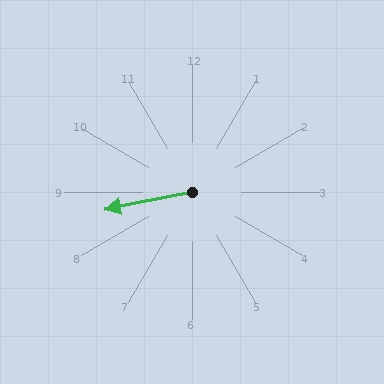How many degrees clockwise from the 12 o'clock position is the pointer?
Approximately 259 degrees.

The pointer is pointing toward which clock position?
Roughly 9 o'clock.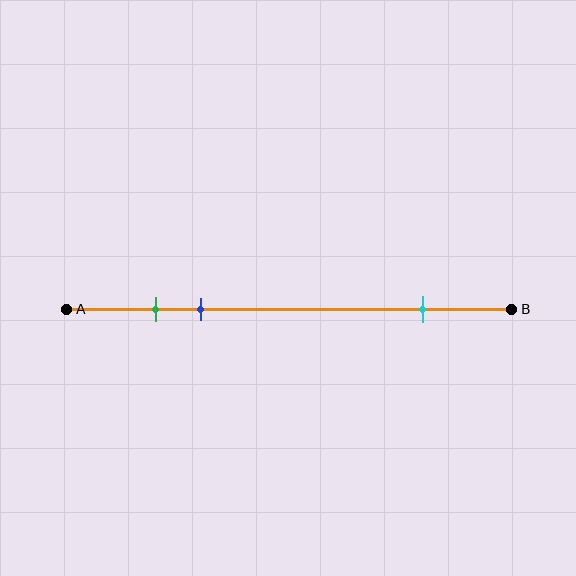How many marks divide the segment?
There are 3 marks dividing the segment.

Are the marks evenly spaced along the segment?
No, the marks are not evenly spaced.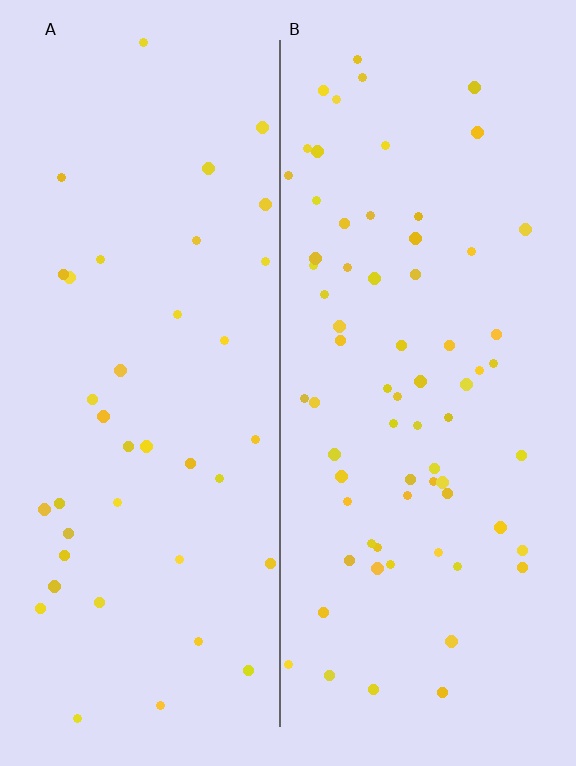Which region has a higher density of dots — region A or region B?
B (the right).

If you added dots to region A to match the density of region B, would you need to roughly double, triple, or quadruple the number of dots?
Approximately double.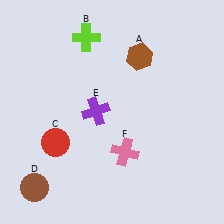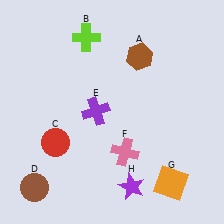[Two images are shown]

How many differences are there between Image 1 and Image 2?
There are 2 differences between the two images.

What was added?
An orange square (G), a purple star (H) were added in Image 2.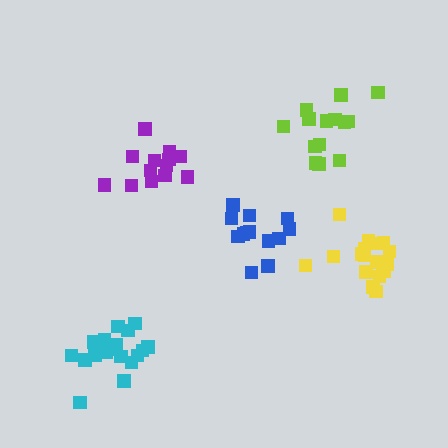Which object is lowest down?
The cyan cluster is bottommost.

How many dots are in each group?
Group 1: 13 dots, Group 2: 18 dots, Group 3: 19 dots, Group 4: 14 dots, Group 5: 13 dots (77 total).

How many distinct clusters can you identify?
There are 5 distinct clusters.